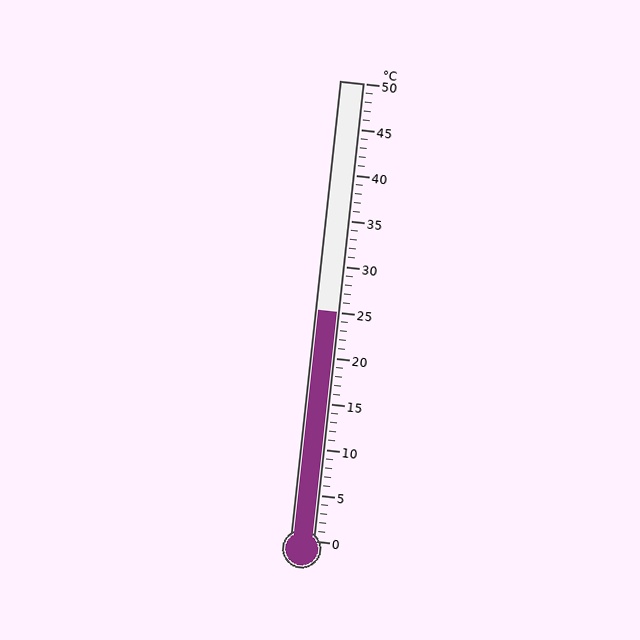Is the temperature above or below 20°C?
The temperature is above 20°C.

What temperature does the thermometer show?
The thermometer shows approximately 25°C.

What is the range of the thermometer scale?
The thermometer scale ranges from 0°C to 50°C.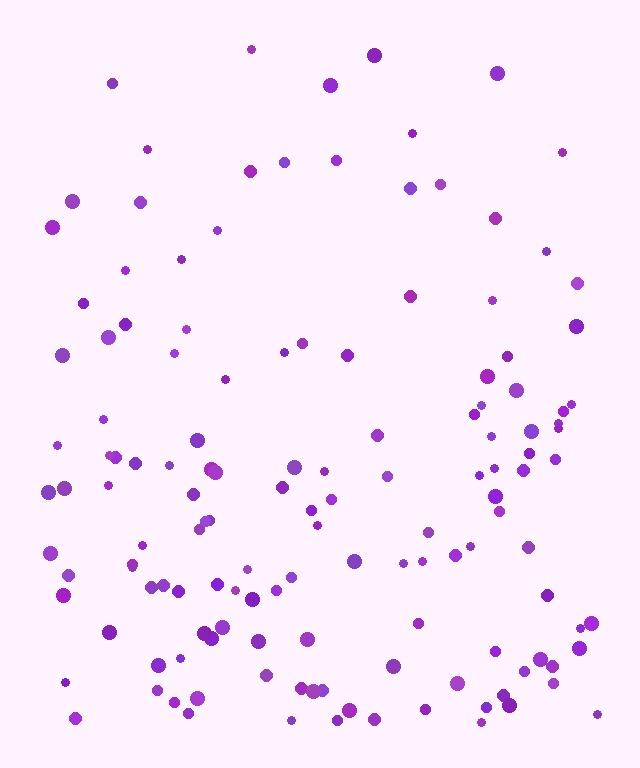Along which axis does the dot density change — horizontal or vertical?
Vertical.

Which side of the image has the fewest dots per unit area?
The top.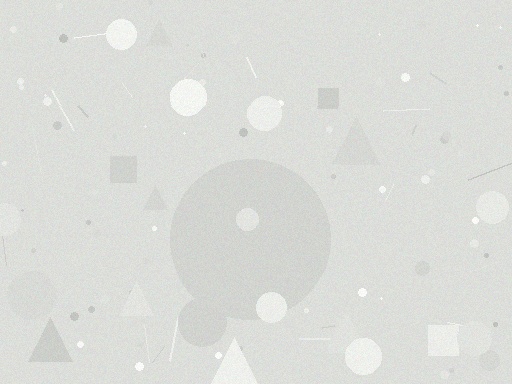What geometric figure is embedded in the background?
A circle is embedded in the background.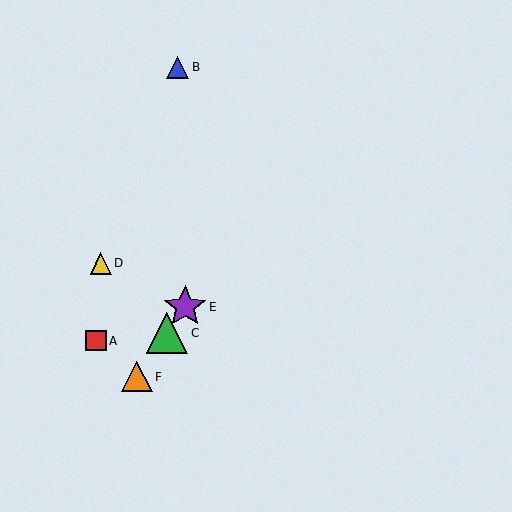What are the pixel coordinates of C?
Object C is at (167, 333).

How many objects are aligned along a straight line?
3 objects (C, E, F) are aligned along a straight line.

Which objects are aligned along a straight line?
Objects C, E, F are aligned along a straight line.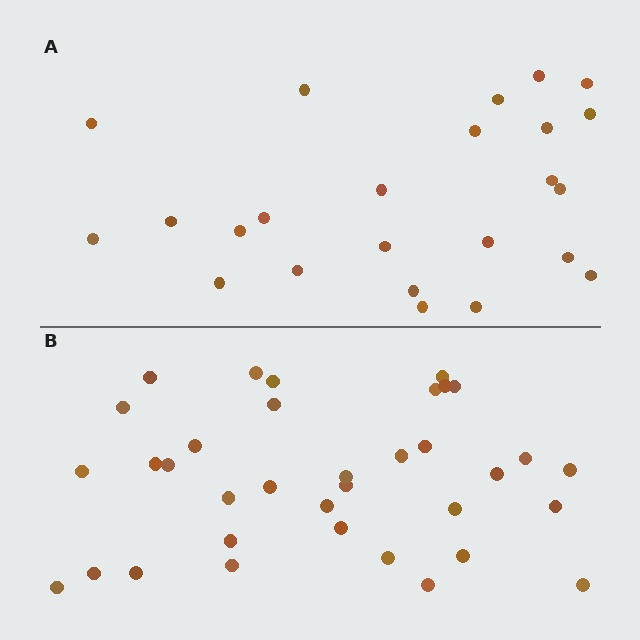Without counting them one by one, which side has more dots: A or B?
Region B (the bottom region) has more dots.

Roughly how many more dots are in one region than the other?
Region B has roughly 12 or so more dots than region A.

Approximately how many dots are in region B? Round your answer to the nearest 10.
About 40 dots. (The exact count is 35, which rounds to 40.)